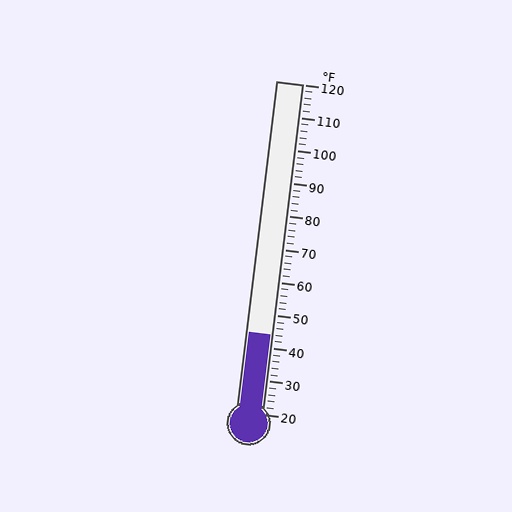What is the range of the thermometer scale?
The thermometer scale ranges from 20°F to 120°F.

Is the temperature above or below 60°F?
The temperature is below 60°F.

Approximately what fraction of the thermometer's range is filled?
The thermometer is filled to approximately 25% of its range.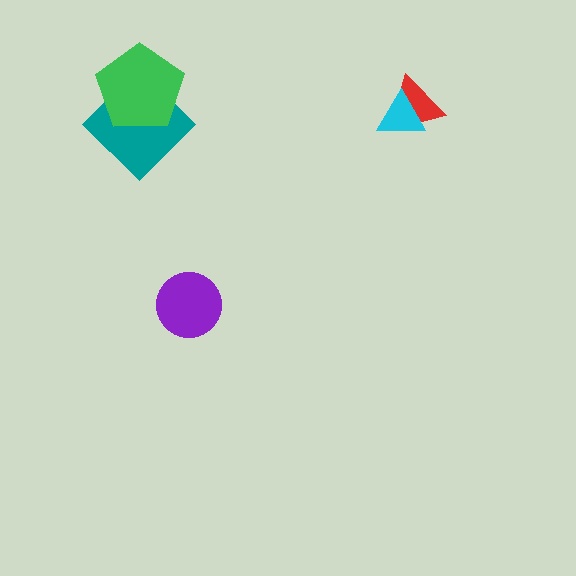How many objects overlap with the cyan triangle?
1 object overlaps with the cyan triangle.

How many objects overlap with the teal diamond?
1 object overlaps with the teal diamond.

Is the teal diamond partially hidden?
Yes, it is partially covered by another shape.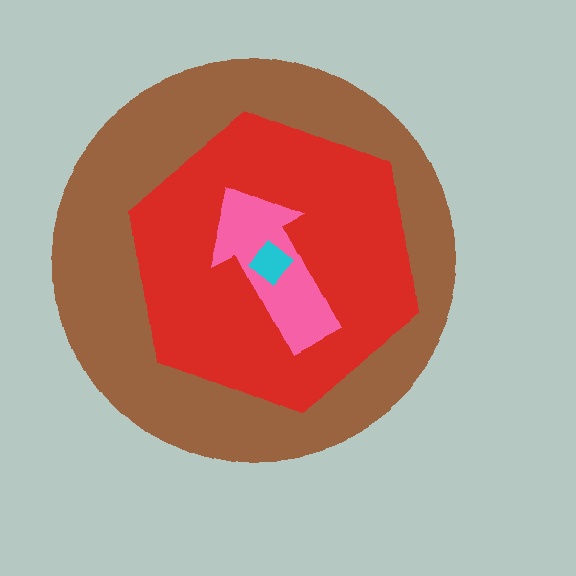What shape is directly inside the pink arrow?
The cyan diamond.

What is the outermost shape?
The brown circle.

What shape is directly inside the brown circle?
The red hexagon.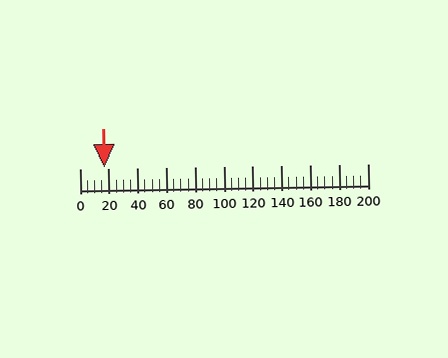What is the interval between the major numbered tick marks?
The major tick marks are spaced 20 units apart.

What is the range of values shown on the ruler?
The ruler shows values from 0 to 200.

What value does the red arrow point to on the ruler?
The red arrow points to approximately 17.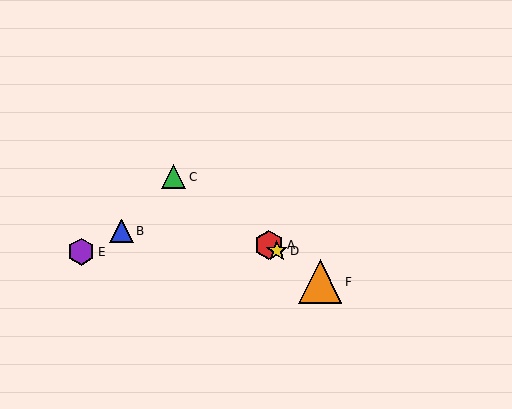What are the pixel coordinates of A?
Object A is at (269, 245).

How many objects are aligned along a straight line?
4 objects (A, C, D, F) are aligned along a straight line.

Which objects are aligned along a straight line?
Objects A, C, D, F are aligned along a straight line.